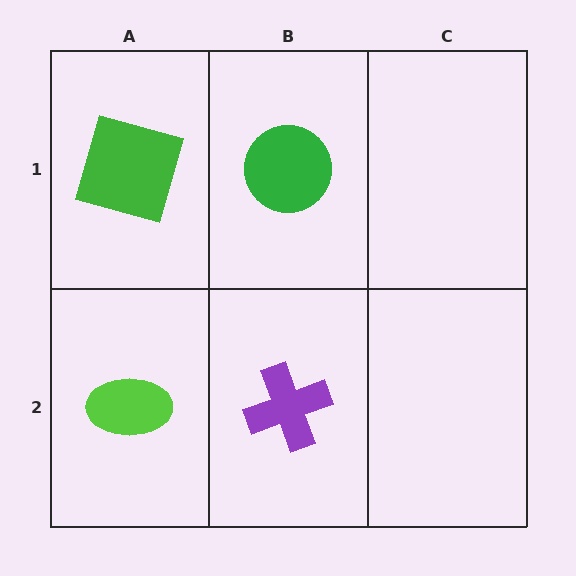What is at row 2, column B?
A purple cross.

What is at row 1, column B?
A green circle.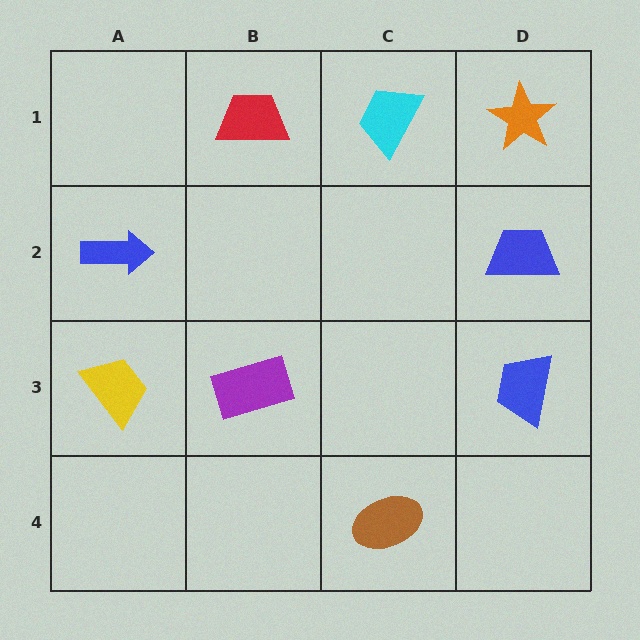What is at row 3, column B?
A purple rectangle.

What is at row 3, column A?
A yellow trapezoid.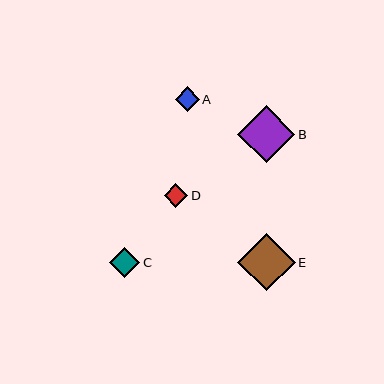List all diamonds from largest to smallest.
From largest to smallest: E, B, C, A, D.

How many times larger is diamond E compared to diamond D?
Diamond E is approximately 2.4 times the size of diamond D.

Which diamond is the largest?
Diamond E is the largest with a size of approximately 57 pixels.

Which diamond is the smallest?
Diamond D is the smallest with a size of approximately 24 pixels.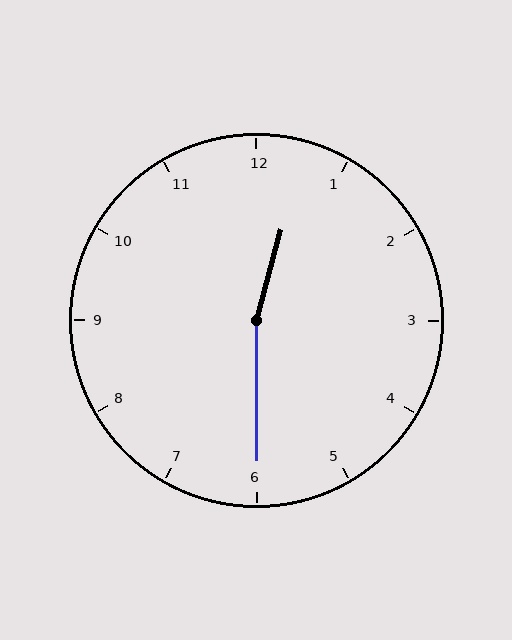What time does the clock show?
12:30.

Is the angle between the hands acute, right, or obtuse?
It is obtuse.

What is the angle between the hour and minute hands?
Approximately 165 degrees.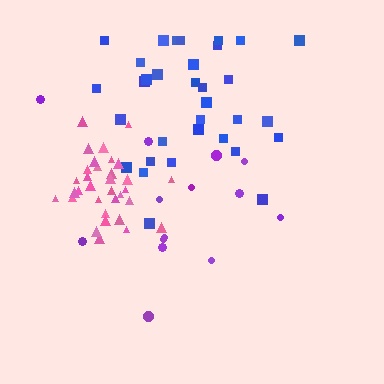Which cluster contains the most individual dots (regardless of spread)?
Pink (34).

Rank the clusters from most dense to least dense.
pink, blue, purple.